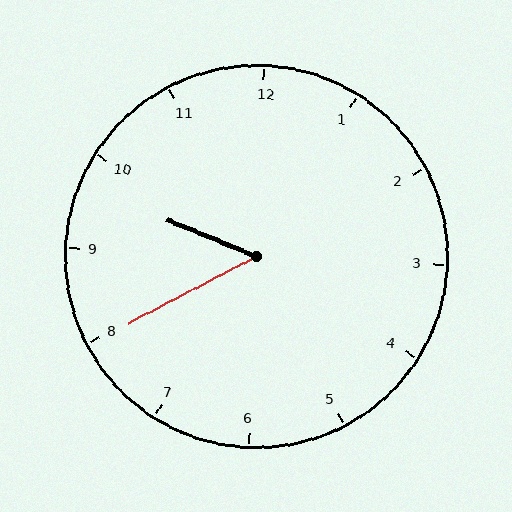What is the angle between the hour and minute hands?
Approximately 50 degrees.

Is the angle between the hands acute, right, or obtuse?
It is acute.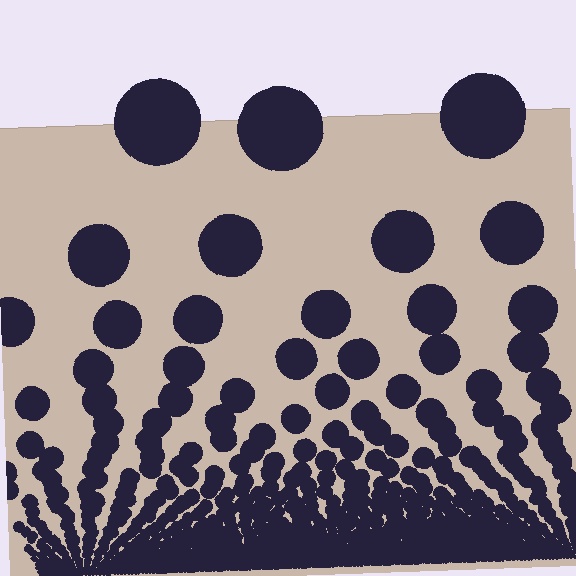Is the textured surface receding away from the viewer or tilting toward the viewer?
The surface appears to tilt toward the viewer. Texture elements get larger and sparser toward the top.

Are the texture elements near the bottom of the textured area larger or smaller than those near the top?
Smaller. The gradient is inverted — elements near the bottom are smaller and denser.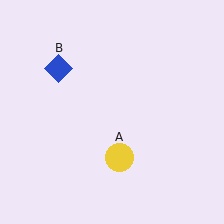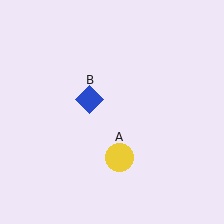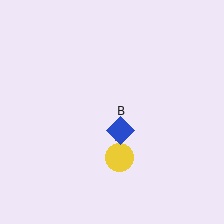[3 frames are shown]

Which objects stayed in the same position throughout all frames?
Yellow circle (object A) remained stationary.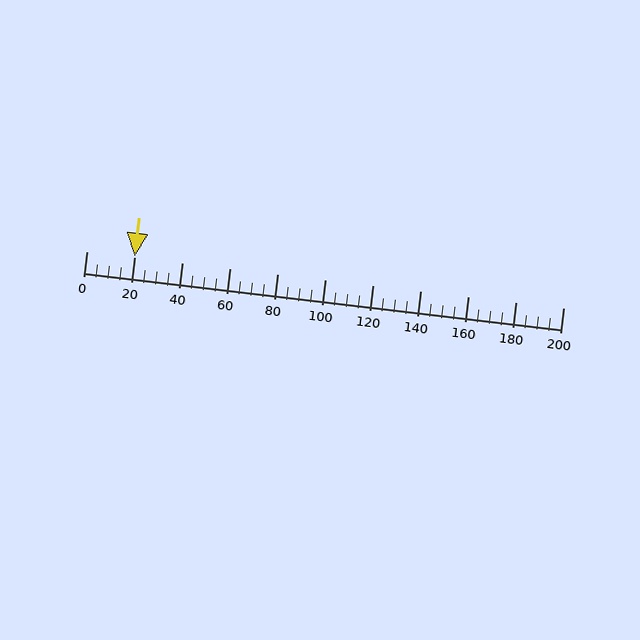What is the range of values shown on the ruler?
The ruler shows values from 0 to 200.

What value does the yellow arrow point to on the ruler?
The yellow arrow points to approximately 20.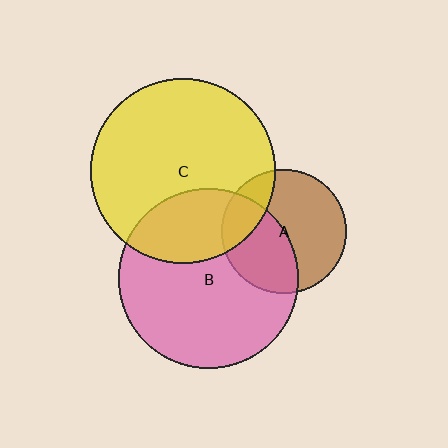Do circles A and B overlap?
Yes.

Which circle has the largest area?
Circle C (yellow).